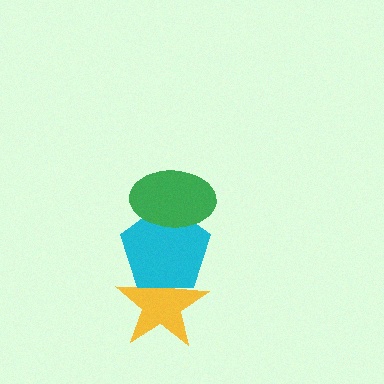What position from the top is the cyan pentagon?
The cyan pentagon is 2nd from the top.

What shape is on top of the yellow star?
The cyan pentagon is on top of the yellow star.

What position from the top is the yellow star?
The yellow star is 3rd from the top.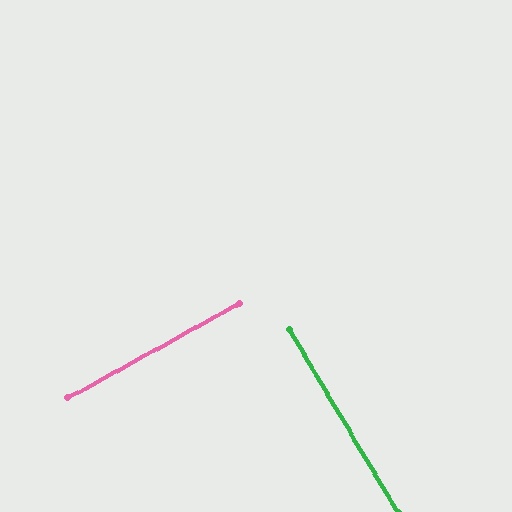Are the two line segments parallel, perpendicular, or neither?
Perpendicular — they meet at approximately 88°.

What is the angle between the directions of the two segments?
Approximately 88 degrees.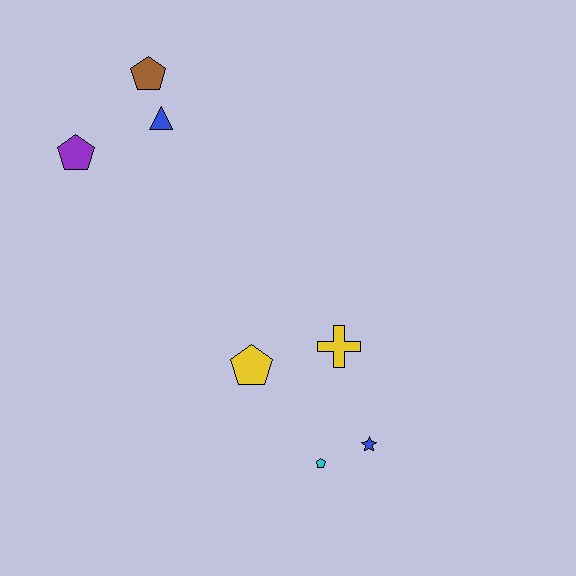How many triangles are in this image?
There is 1 triangle.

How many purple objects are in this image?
There is 1 purple object.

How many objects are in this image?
There are 7 objects.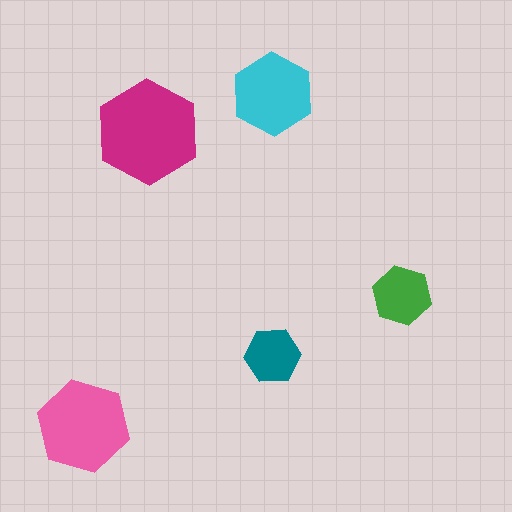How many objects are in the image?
There are 5 objects in the image.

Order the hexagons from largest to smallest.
the magenta one, the pink one, the cyan one, the green one, the teal one.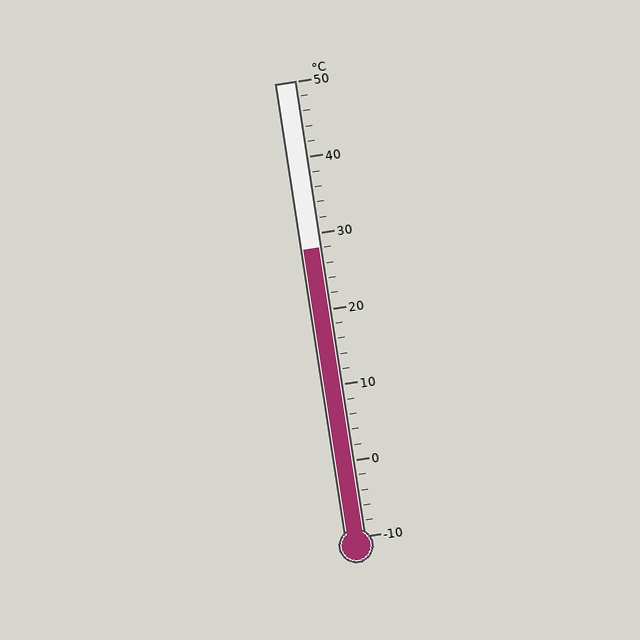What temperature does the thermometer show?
The thermometer shows approximately 28°C.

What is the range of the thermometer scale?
The thermometer scale ranges from -10°C to 50°C.